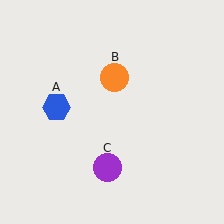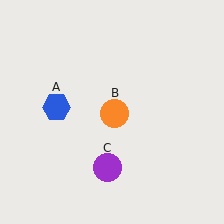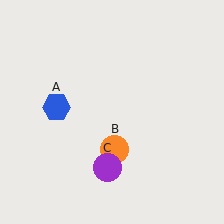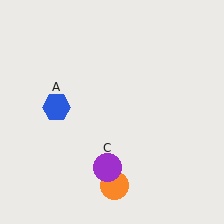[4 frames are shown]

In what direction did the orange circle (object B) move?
The orange circle (object B) moved down.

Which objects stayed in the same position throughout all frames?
Blue hexagon (object A) and purple circle (object C) remained stationary.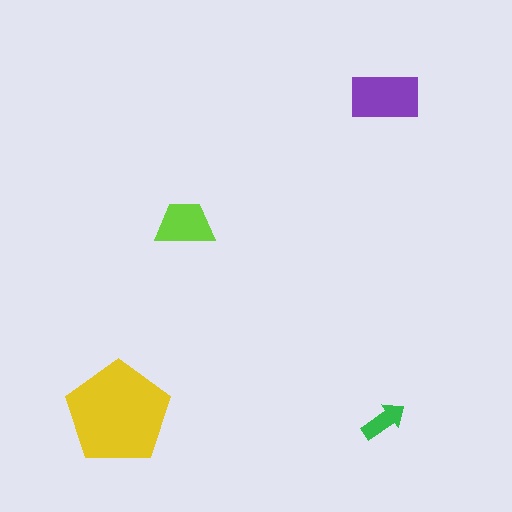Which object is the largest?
The yellow pentagon.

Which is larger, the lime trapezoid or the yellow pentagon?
The yellow pentagon.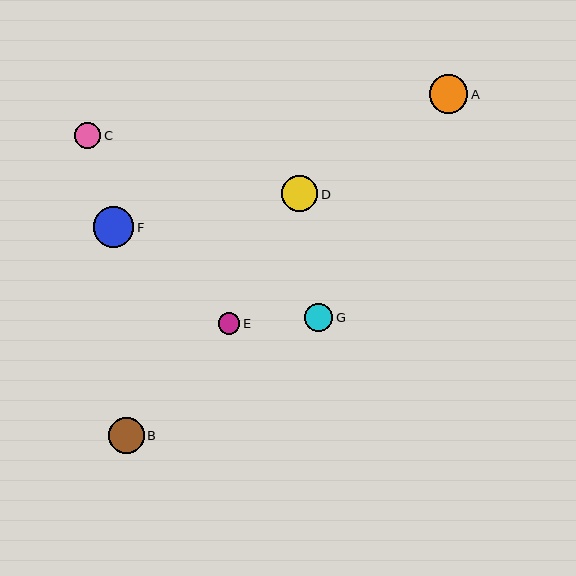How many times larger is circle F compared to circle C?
Circle F is approximately 1.5 times the size of circle C.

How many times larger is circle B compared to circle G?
Circle B is approximately 1.3 times the size of circle G.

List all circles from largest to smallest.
From largest to smallest: F, A, D, B, G, C, E.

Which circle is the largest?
Circle F is the largest with a size of approximately 41 pixels.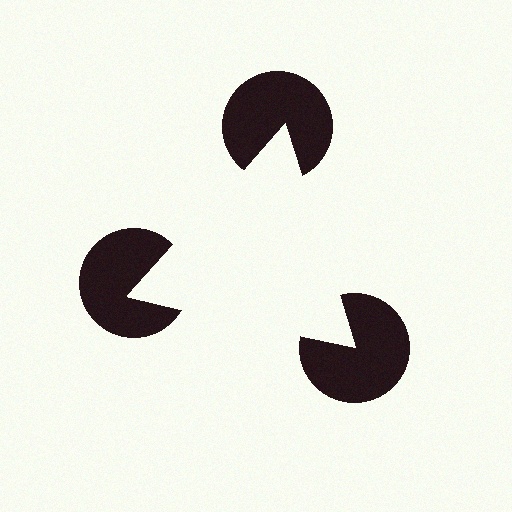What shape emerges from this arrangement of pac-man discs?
An illusory triangle — its edges are inferred from the aligned wedge cuts in the pac-man discs, not physically drawn.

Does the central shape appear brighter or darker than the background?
It typically appears slightly brighter than the background, even though no actual brightness change is drawn.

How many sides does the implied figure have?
3 sides.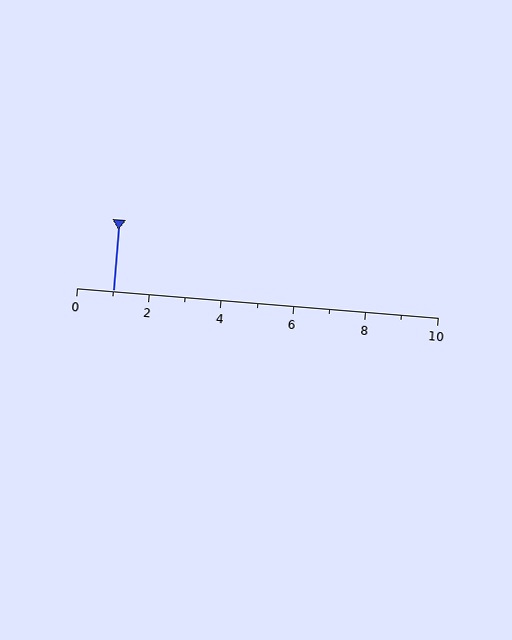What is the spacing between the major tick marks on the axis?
The major ticks are spaced 2 apart.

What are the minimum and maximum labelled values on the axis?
The axis runs from 0 to 10.